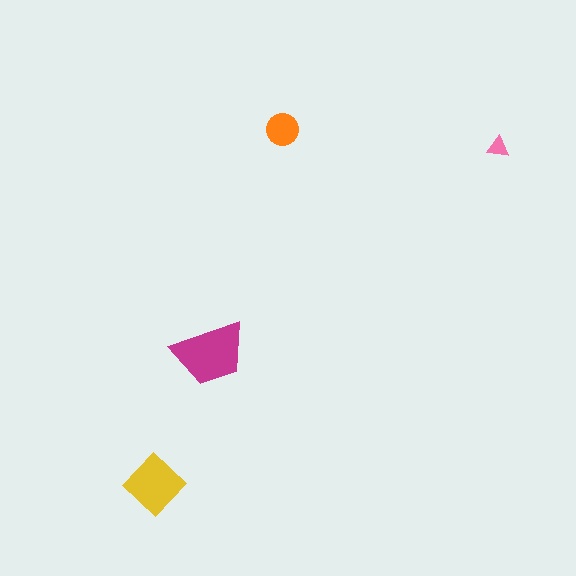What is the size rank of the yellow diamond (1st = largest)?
2nd.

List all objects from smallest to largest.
The pink triangle, the orange circle, the yellow diamond, the magenta trapezoid.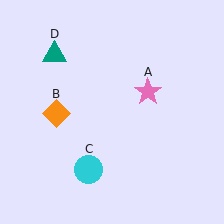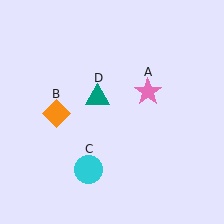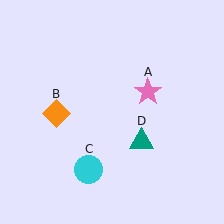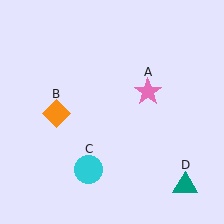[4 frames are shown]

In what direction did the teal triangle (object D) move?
The teal triangle (object D) moved down and to the right.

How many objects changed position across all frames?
1 object changed position: teal triangle (object D).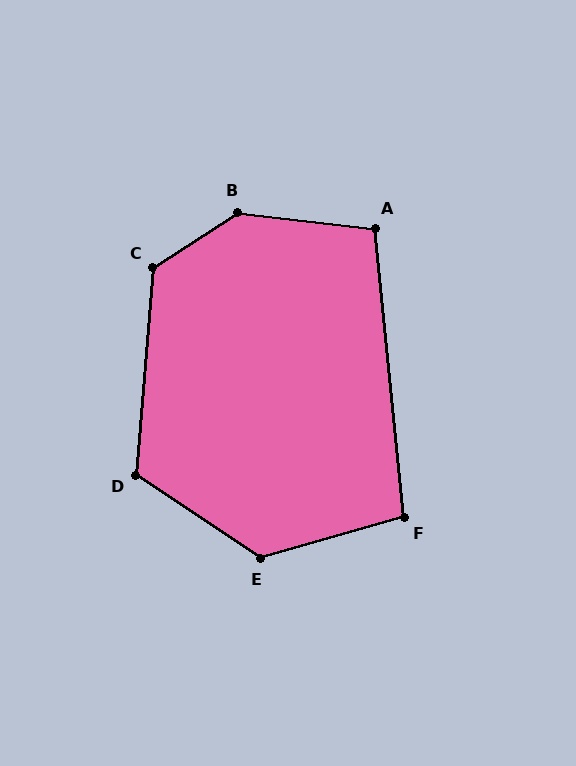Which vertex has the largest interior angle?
B, at approximately 140 degrees.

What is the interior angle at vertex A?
Approximately 102 degrees (obtuse).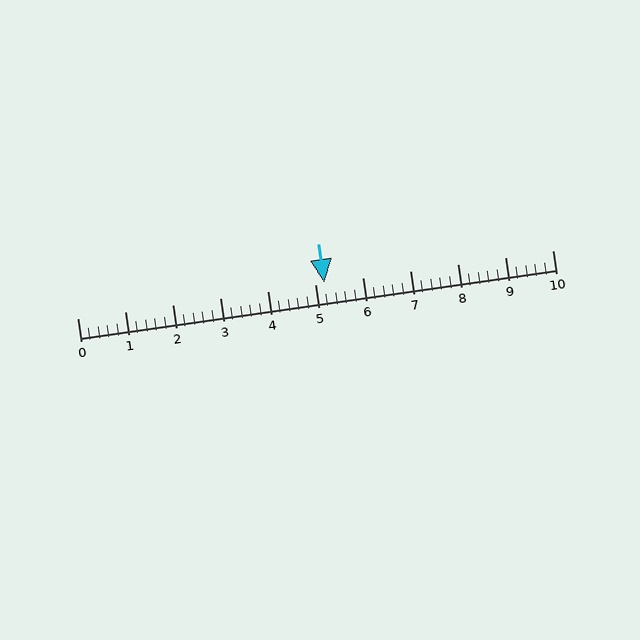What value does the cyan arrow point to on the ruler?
The cyan arrow points to approximately 5.2.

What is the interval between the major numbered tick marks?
The major tick marks are spaced 1 units apart.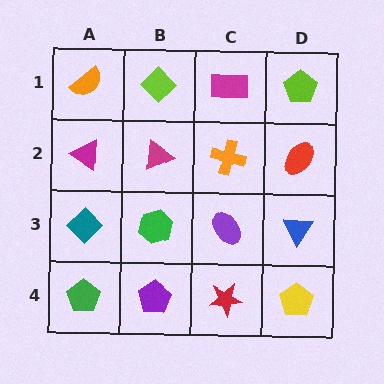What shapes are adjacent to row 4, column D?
A blue triangle (row 3, column D), a red star (row 4, column C).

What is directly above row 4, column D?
A blue triangle.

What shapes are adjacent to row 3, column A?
A magenta triangle (row 2, column A), a green pentagon (row 4, column A), a green hexagon (row 3, column B).